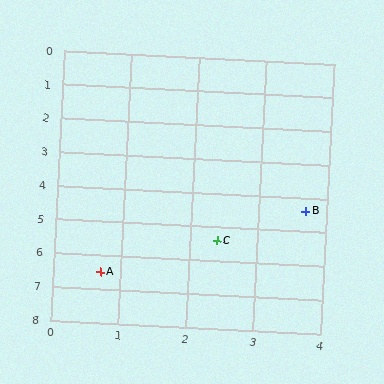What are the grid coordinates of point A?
Point A is at approximately (0.7, 6.5).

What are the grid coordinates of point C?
Point C is at approximately (2.4, 5.4).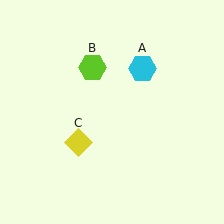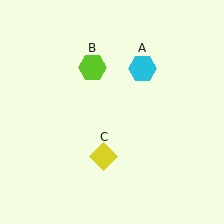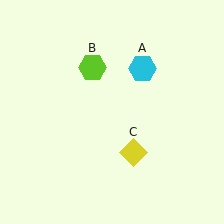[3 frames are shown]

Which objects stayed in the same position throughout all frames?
Cyan hexagon (object A) and lime hexagon (object B) remained stationary.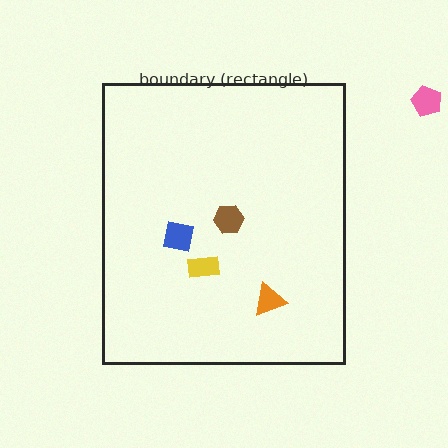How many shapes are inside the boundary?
4 inside, 1 outside.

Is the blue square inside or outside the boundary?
Inside.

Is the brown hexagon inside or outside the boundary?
Inside.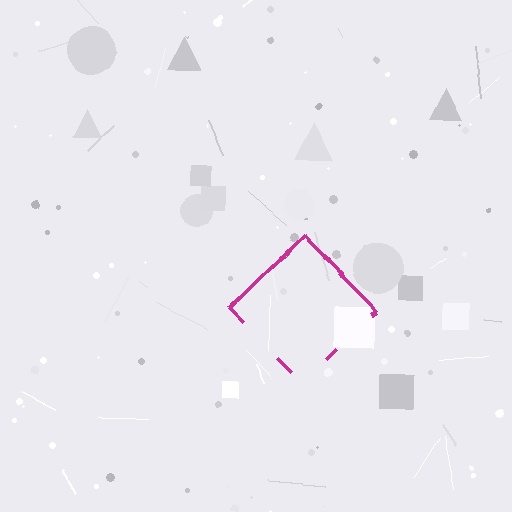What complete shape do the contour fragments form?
The contour fragments form a diamond.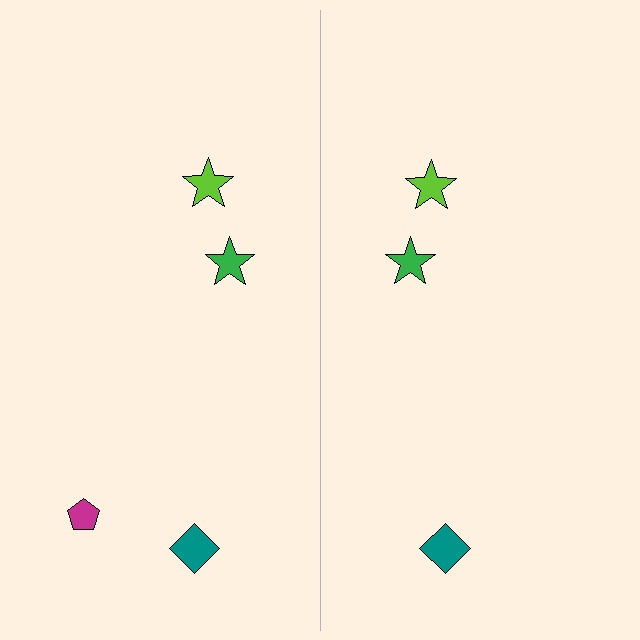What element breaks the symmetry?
A magenta pentagon is missing from the right side.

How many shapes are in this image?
There are 7 shapes in this image.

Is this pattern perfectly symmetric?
No, the pattern is not perfectly symmetric. A magenta pentagon is missing from the right side.